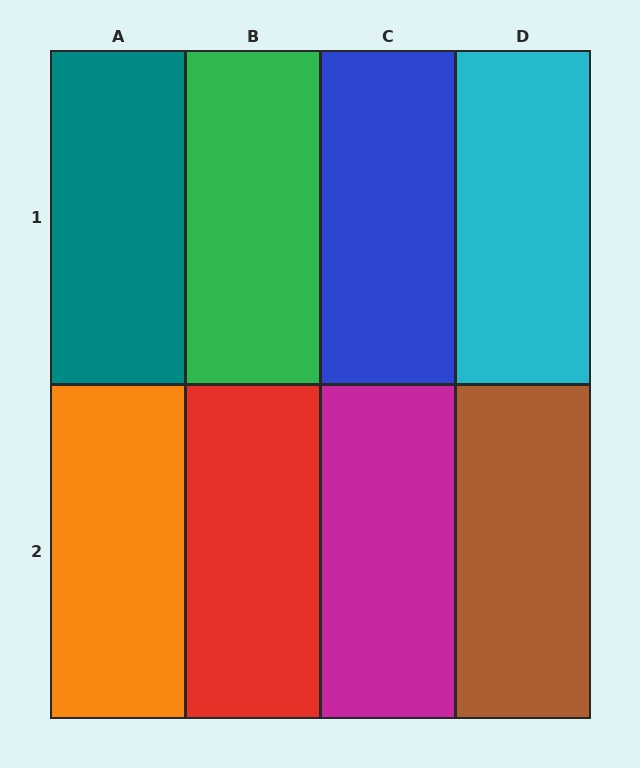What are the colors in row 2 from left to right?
Orange, red, magenta, brown.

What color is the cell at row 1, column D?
Cyan.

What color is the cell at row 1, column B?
Green.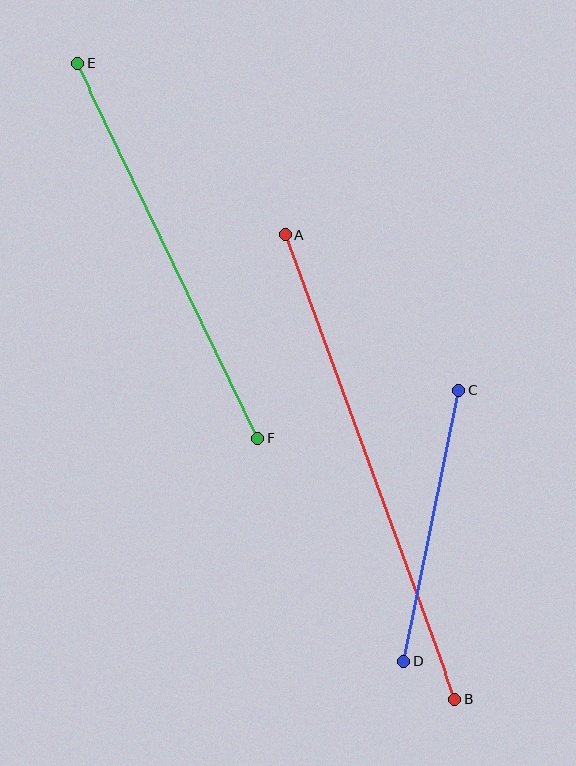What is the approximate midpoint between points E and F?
The midpoint is at approximately (168, 251) pixels.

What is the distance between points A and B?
The distance is approximately 495 pixels.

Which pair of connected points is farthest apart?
Points A and B are farthest apart.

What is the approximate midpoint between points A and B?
The midpoint is at approximately (370, 467) pixels.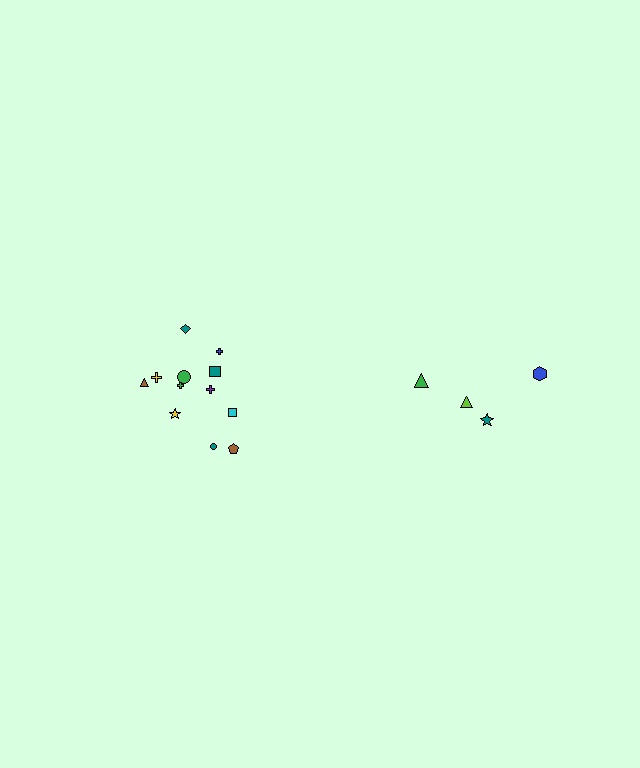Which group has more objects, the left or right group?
The left group.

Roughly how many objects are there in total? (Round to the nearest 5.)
Roughly 15 objects in total.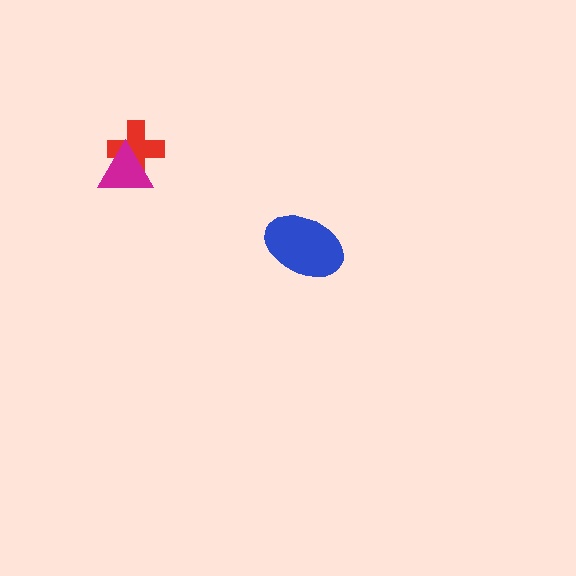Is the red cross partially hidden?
Yes, it is partially covered by another shape.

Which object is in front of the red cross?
The magenta triangle is in front of the red cross.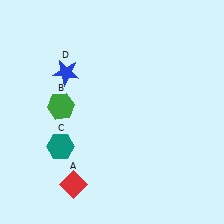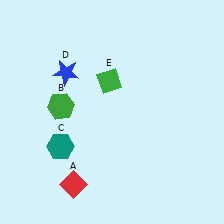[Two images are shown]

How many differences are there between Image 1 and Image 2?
There is 1 difference between the two images.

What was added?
A green diamond (E) was added in Image 2.